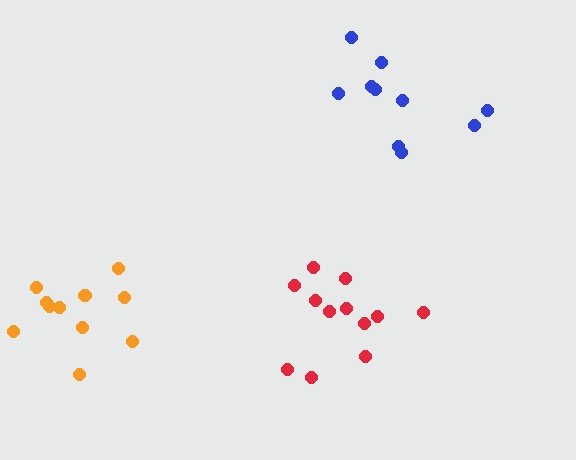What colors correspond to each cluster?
The clusters are colored: red, orange, blue.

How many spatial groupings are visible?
There are 3 spatial groupings.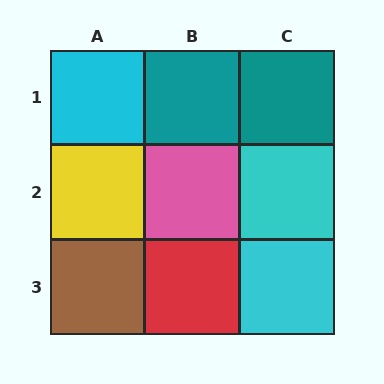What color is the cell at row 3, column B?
Red.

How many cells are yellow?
1 cell is yellow.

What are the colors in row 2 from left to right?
Yellow, pink, cyan.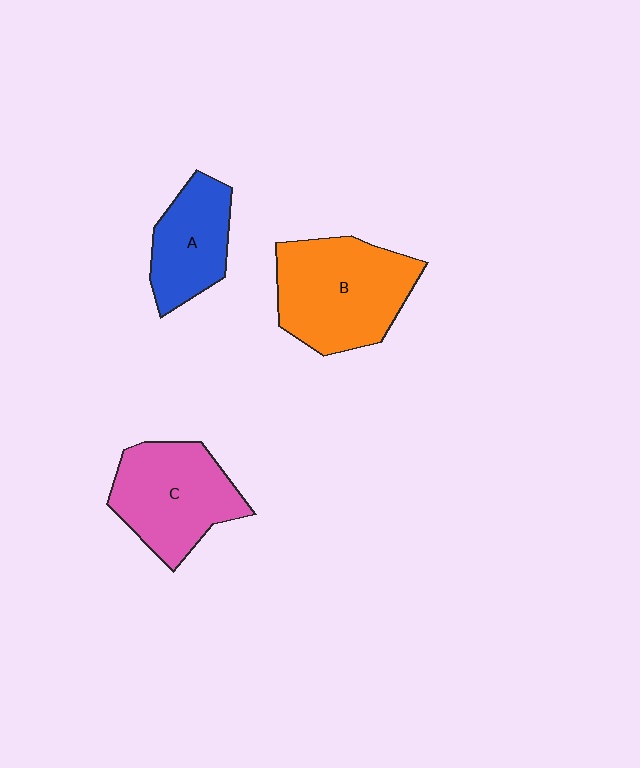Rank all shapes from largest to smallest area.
From largest to smallest: B (orange), C (pink), A (blue).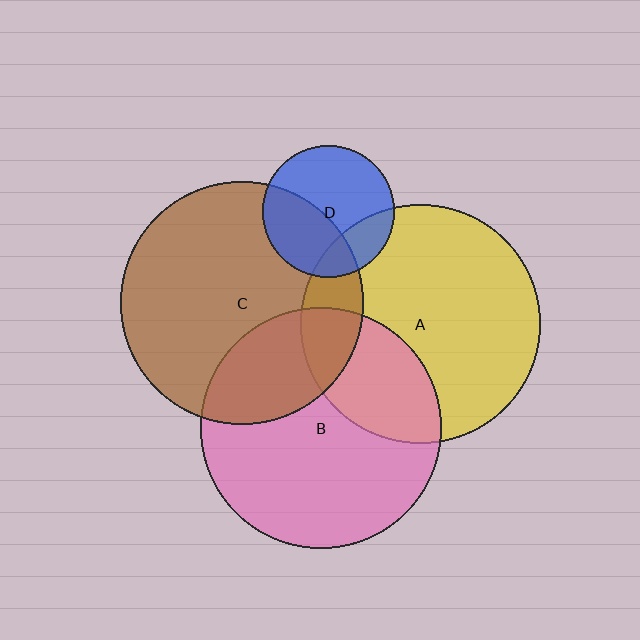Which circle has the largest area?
Circle C (brown).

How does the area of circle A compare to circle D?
Approximately 3.3 times.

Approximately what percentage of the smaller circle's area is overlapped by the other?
Approximately 30%.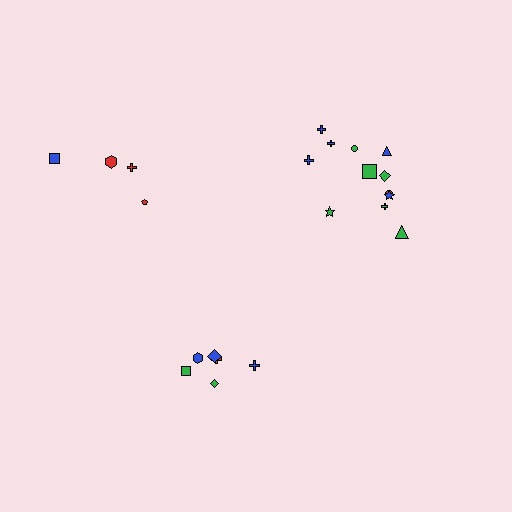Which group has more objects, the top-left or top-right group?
The top-right group.